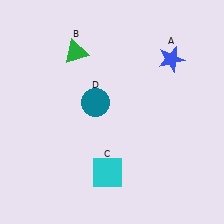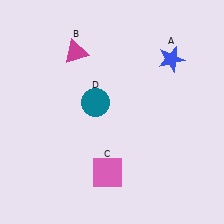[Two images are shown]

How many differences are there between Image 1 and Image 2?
There are 2 differences between the two images.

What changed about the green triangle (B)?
In Image 1, B is green. In Image 2, it changed to magenta.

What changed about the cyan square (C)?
In Image 1, C is cyan. In Image 2, it changed to pink.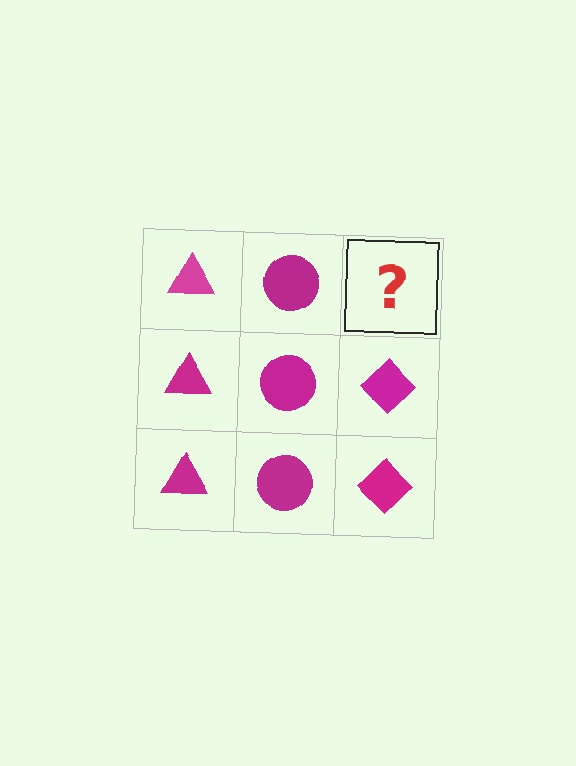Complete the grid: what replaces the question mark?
The question mark should be replaced with a magenta diamond.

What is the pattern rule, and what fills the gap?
The rule is that each column has a consistent shape. The gap should be filled with a magenta diamond.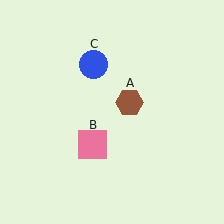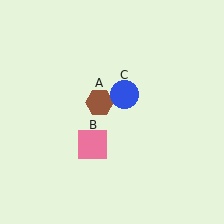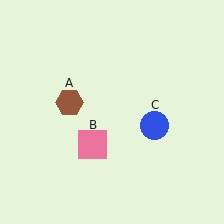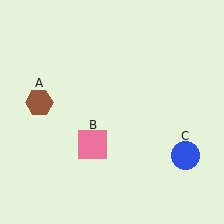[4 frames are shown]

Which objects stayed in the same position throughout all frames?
Pink square (object B) remained stationary.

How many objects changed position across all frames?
2 objects changed position: brown hexagon (object A), blue circle (object C).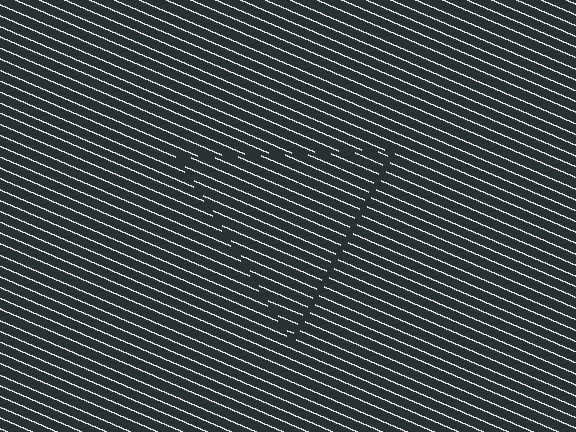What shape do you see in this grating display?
An illusory triangle. The interior of the shape contains the same grating, shifted by half a period — the contour is defined by the phase discontinuity where line-ends from the inner and outer gratings abut.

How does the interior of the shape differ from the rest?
The interior of the shape contains the same grating, shifted by half a period — the contour is defined by the phase discontinuity where line-ends from the inner and outer gratings abut.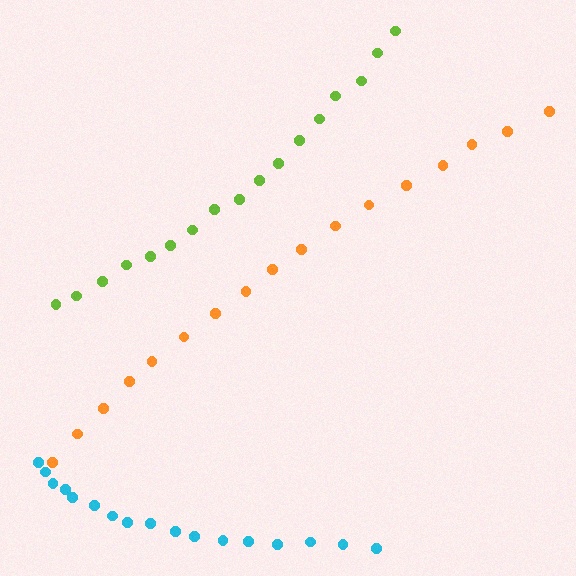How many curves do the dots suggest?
There are 3 distinct paths.